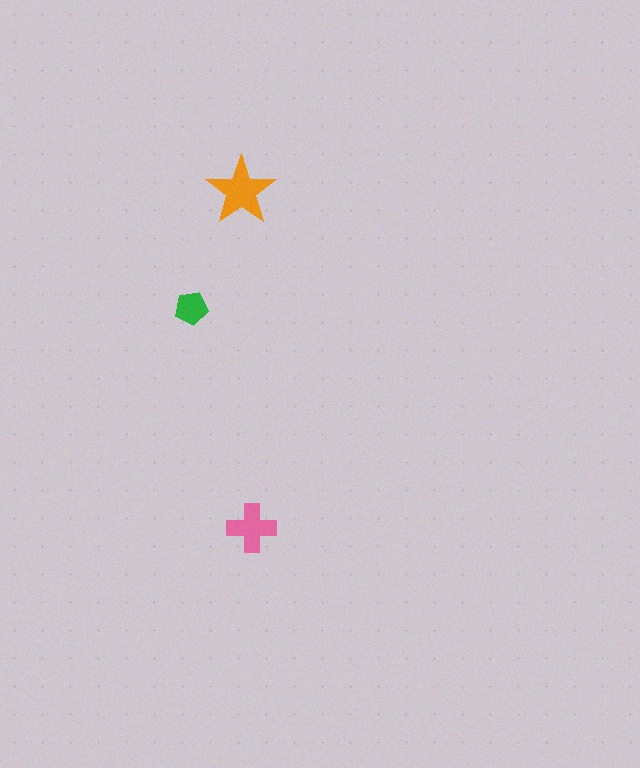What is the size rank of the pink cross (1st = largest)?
2nd.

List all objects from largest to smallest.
The orange star, the pink cross, the green pentagon.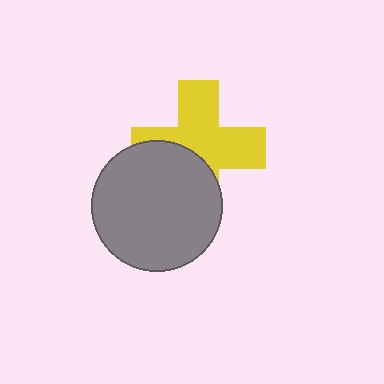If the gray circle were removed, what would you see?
You would see the complete yellow cross.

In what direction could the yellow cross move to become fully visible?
The yellow cross could move up. That would shift it out from behind the gray circle entirely.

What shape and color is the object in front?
The object in front is a gray circle.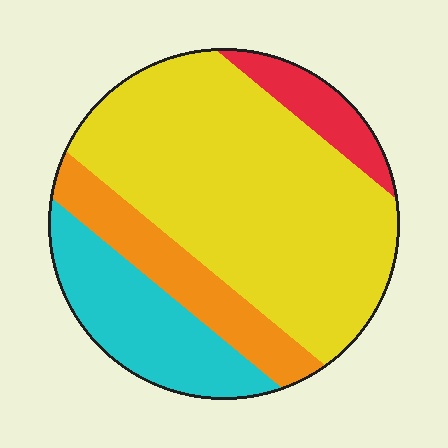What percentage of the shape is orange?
Orange takes up less than a quarter of the shape.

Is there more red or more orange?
Orange.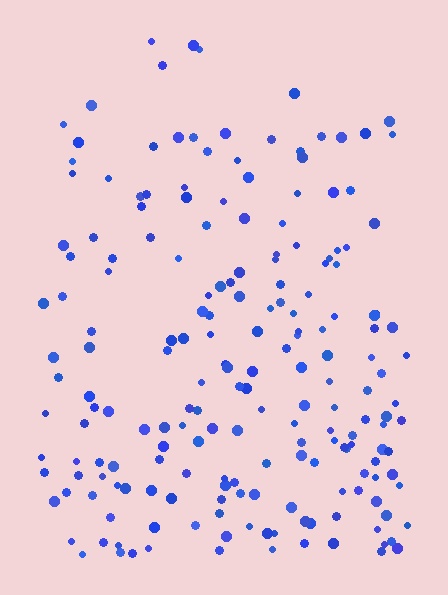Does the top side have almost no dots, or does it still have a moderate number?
Still a moderate number, just noticeably fewer than the bottom.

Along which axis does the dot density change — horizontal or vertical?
Vertical.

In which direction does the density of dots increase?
From top to bottom, with the bottom side densest.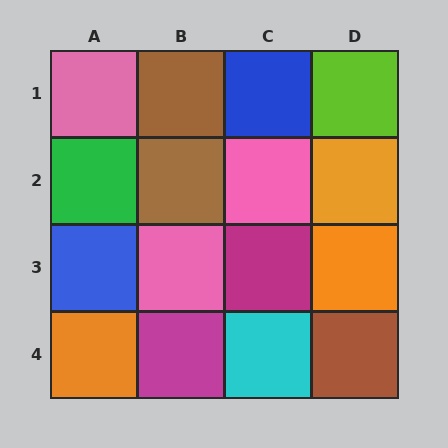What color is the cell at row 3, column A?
Blue.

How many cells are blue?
2 cells are blue.